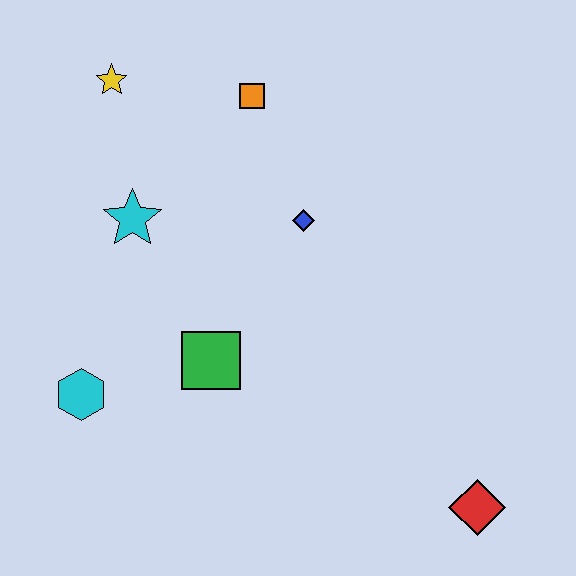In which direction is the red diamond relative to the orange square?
The red diamond is below the orange square.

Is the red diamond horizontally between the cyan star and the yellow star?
No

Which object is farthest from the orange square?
The red diamond is farthest from the orange square.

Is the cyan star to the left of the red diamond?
Yes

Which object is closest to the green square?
The cyan hexagon is closest to the green square.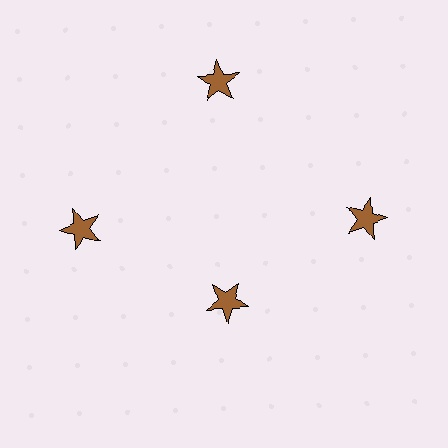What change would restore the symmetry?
The symmetry would be restored by moving it outward, back onto the ring so that all 4 stars sit at equal angles and equal distance from the center.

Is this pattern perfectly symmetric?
No. The 4 brown stars are arranged in a ring, but one element near the 6 o'clock position is pulled inward toward the center, breaking the 4-fold rotational symmetry.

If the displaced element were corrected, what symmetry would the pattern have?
It would have 4-fold rotational symmetry — the pattern would map onto itself every 90 degrees.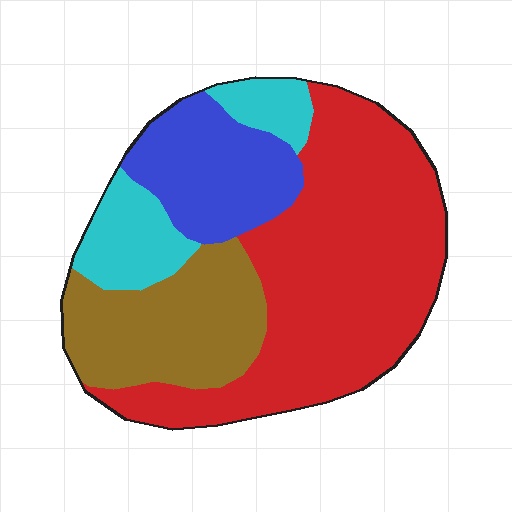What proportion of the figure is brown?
Brown takes up about one fifth (1/5) of the figure.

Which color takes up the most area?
Red, at roughly 50%.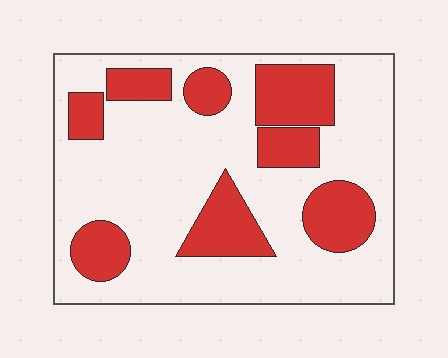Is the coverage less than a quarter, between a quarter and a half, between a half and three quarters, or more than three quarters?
Between a quarter and a half.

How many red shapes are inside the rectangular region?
8.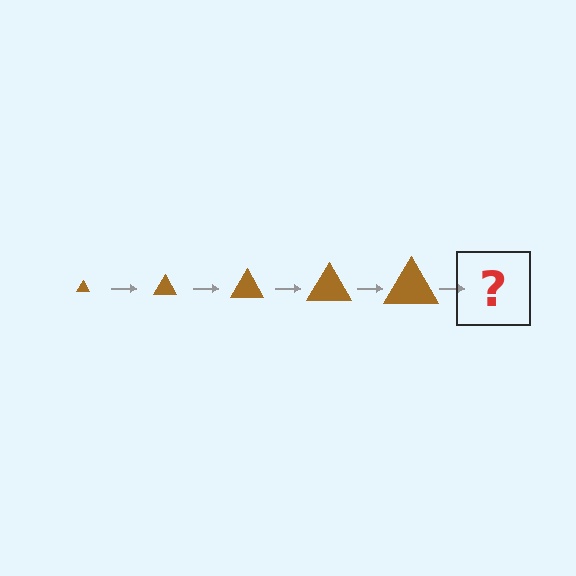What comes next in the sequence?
The next element should be a brown triangle, larger than the previous one.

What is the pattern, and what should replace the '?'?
The pattern is that the triangle gets progressively larger each step. The '?' should be a brown triangle, larger than the previous one.